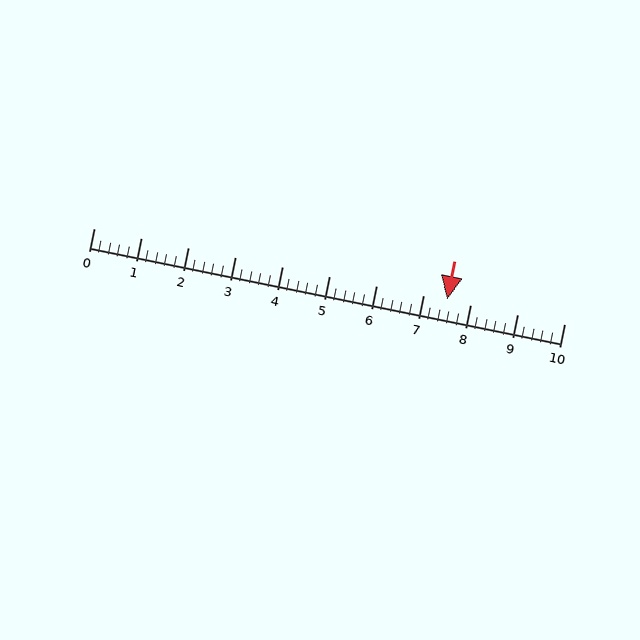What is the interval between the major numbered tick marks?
The major tick marks are spaced 1 units apart.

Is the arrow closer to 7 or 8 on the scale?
The arrow is closer to 8.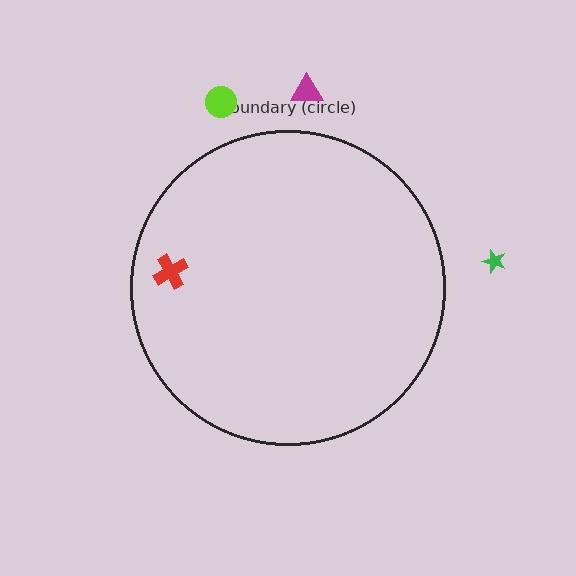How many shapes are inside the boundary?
1 inside, 3 outside.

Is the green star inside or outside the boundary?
Outside.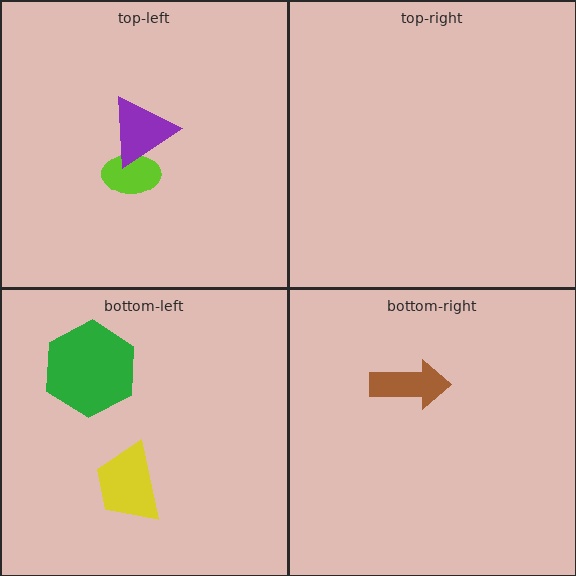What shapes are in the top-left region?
The lime ellipse, the purple triangle.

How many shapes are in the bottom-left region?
2.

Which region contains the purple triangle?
The top-left region.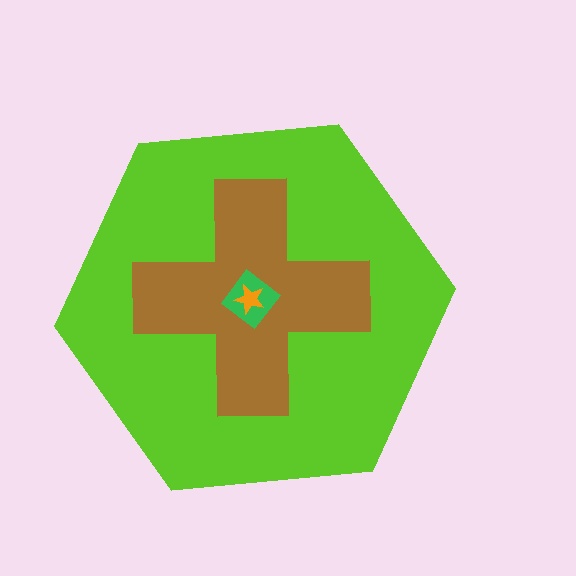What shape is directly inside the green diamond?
The orange star.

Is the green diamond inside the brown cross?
Yes.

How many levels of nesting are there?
4.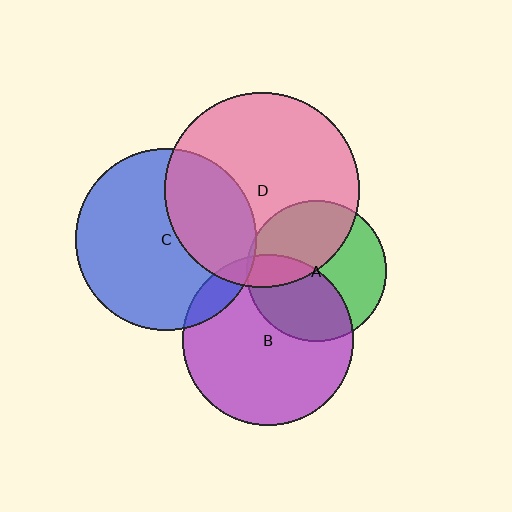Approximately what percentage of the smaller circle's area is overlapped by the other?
Approximately 5%.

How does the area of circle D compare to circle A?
Approximately 1.9 times.